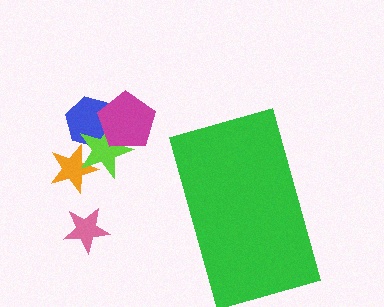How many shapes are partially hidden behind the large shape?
0 shapes are partially hidden.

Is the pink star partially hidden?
No, the pink star is fully visible.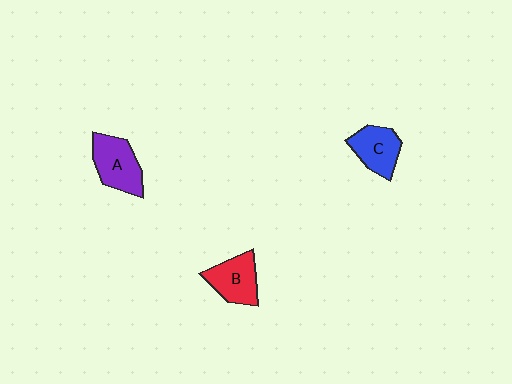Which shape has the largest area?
Shape A (purple).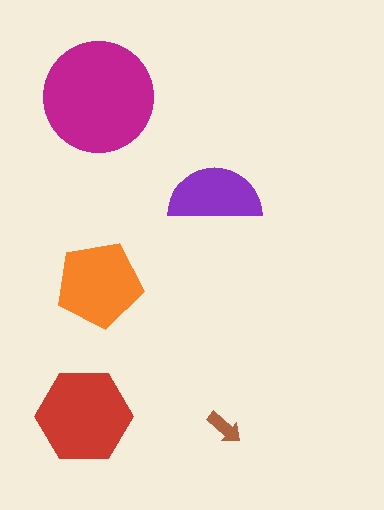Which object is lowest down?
The brown arrow is bottommost.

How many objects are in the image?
There are 5 objects in the image.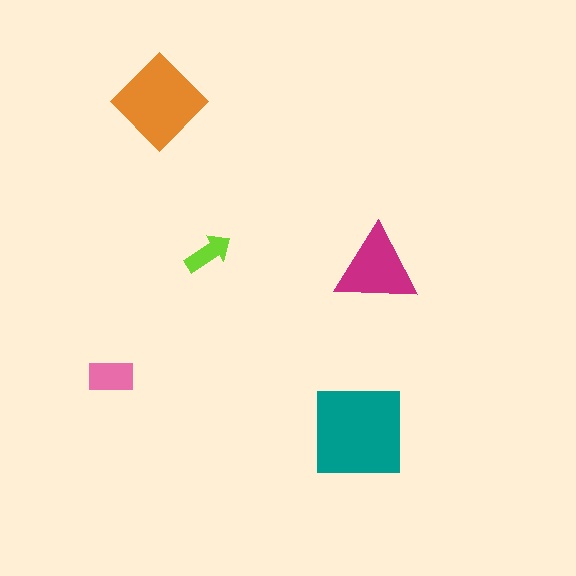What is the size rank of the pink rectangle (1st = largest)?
4th.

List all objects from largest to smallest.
The teal square, the orange diamond, the magenta triangle, the pink rectangle, the lime arrow.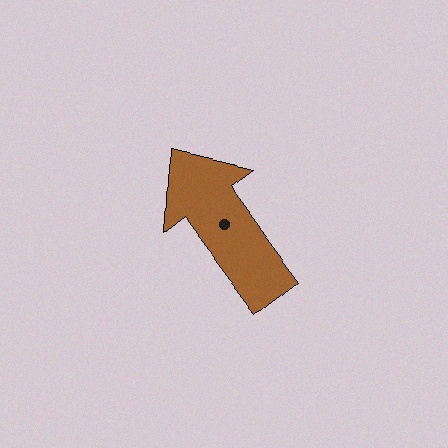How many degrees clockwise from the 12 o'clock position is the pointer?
Approximately 323 degrees.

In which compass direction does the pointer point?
Northwest.